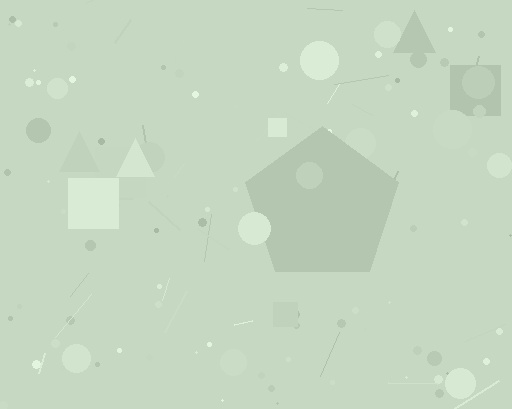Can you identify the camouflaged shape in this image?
The camouflaged shape is a pentagon.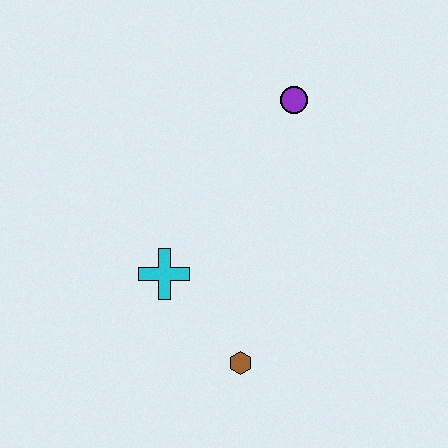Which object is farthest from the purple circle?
The brown hexagon is farthest from the purple circle.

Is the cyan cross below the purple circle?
Yes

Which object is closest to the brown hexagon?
The cyan cross is closest to the brown hexagon.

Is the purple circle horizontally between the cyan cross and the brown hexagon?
No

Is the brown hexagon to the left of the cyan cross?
No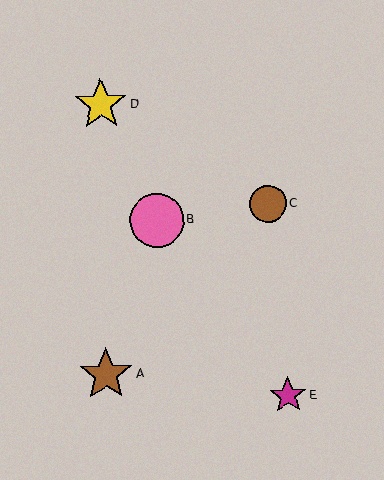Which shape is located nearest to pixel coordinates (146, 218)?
The pink circle (labeled B) at (157, 220) is nearest to that location.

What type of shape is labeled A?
Shape A is a brown star.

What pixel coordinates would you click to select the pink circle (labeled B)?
Click at (157, 220) to select the pink circle B.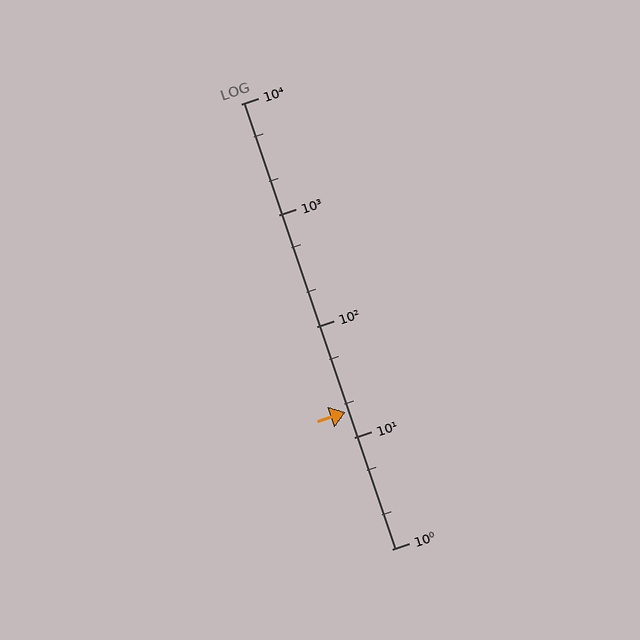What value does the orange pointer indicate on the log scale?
The pointer indicates approximately 17.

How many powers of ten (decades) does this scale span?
The scale spans 4 decades, from 1 to 10000.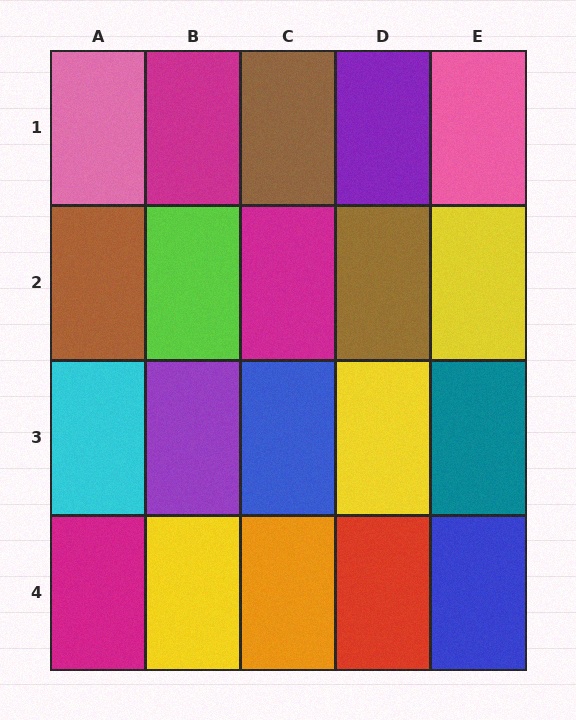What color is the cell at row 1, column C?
Brown.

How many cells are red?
1 cell is red.